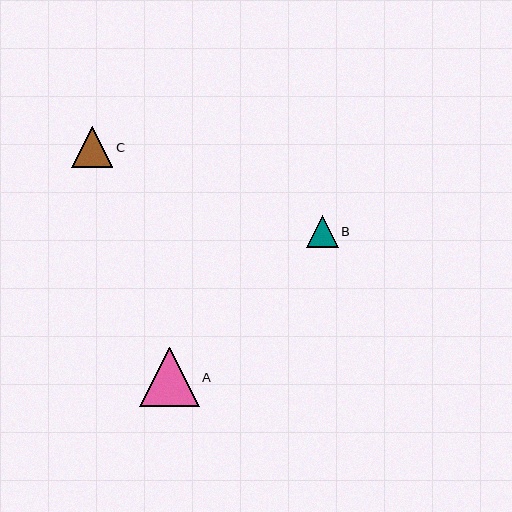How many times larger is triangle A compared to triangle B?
Triangle A is approximately 1.9 times the size of triangle B.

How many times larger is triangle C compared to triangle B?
Triangle C is approximately 1.3 times the size of triangle B.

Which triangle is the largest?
Triangle A is the largest with a size of approximately 60 pixels.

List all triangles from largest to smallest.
From largest to smallest: A, C, B.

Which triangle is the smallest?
Triangle B is the smallest with a size of approximately 32 pixels.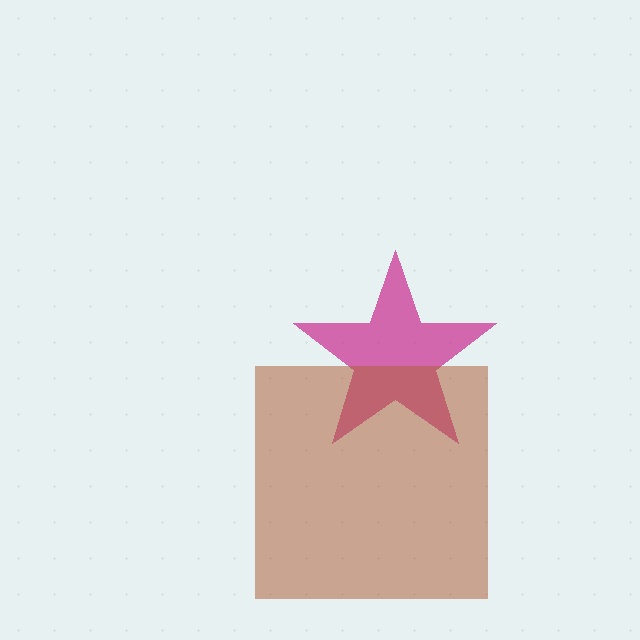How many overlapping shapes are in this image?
There are 2 overlapping shapes in the image.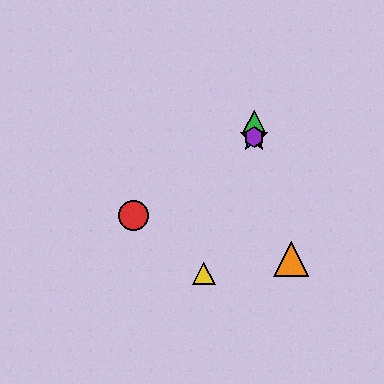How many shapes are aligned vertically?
3 shapes (the blue star, the green triangle, the purple hexagon) are aligned vertically.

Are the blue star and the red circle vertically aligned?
No, the blue star is at x≈254 and the red circle is at x≈133.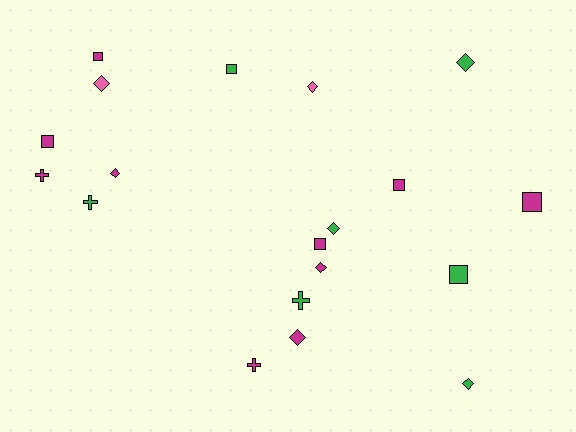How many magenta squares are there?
There are 5 magenta squares.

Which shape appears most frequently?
Diamond, with 8 objects.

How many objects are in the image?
There are 19 objects.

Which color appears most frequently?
Magenta, with 10 objects.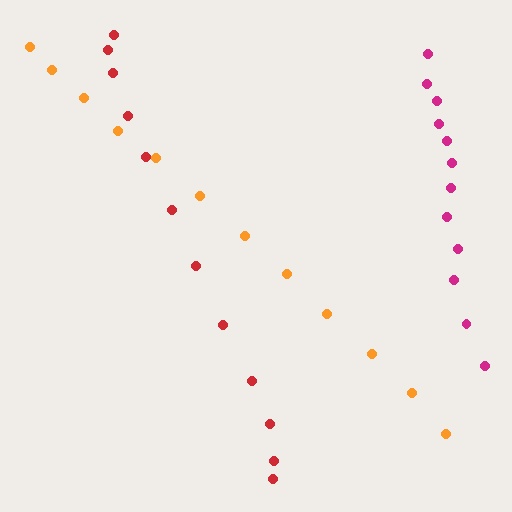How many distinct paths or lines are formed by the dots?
There are 3 distinct paths.